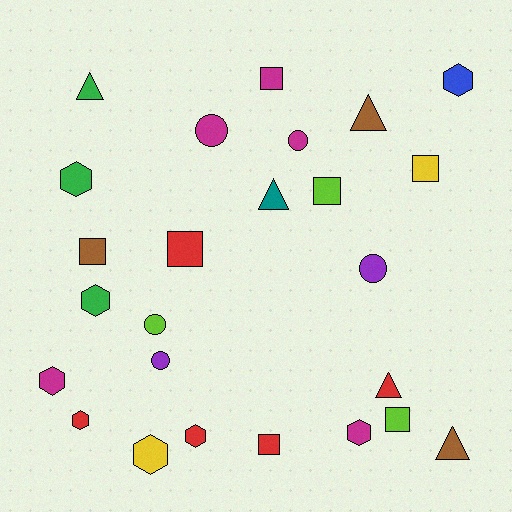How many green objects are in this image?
There are 3 green objects.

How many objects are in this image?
There are 25 objects.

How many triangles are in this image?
There are 5 triangles.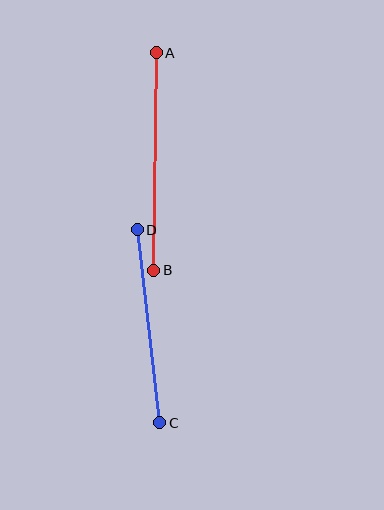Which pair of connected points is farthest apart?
Points A and B are farthest apart.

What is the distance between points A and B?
The distance is approximately 218 pixels.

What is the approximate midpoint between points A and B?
The midpoint is at approximately (155, 161) pixels.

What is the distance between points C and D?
The distance is approximately 195 pixels.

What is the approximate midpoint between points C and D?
The midpoint is at approximately (148, 326) pixels.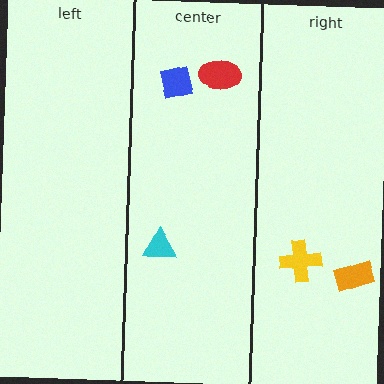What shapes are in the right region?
The yellow cross, the orange rectangle.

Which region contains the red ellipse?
The center region.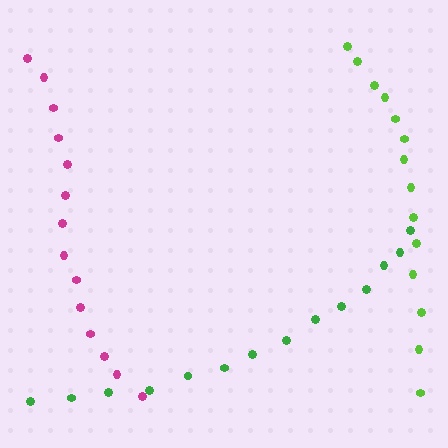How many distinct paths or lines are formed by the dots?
There are 3 distinct paths.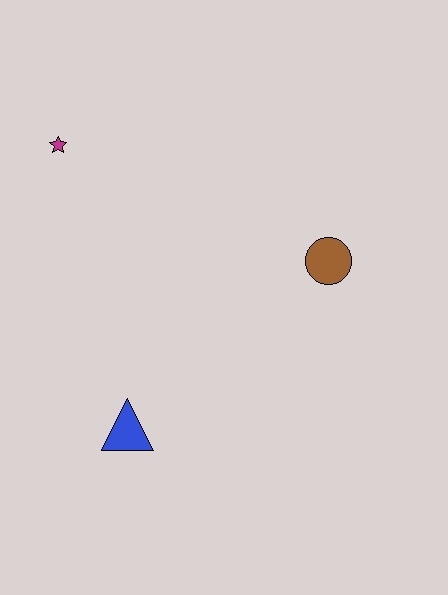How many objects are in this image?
There are 3 objects.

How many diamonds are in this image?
There are no diamonds.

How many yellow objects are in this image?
There are no yellow objects.